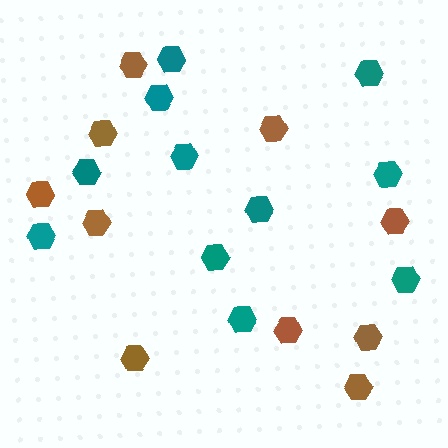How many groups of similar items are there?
There are 2 groups: one group of brown hexagons (10) and one group of teal hexagons (11).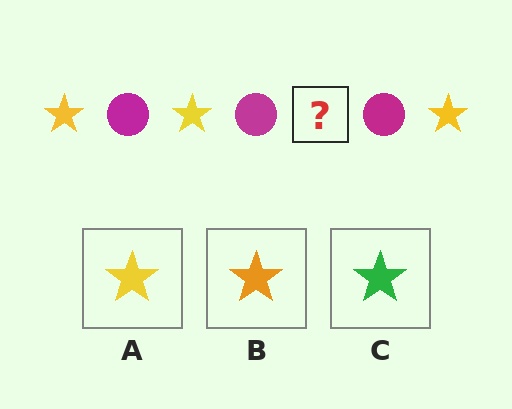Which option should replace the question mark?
Option A.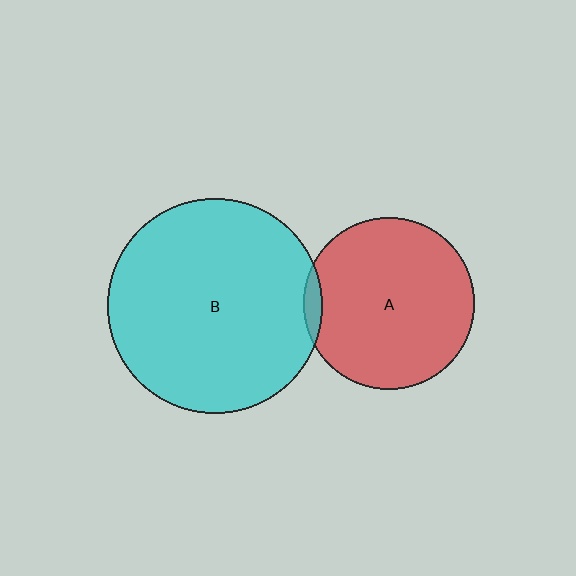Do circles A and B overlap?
Yes.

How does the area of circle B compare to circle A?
Approximately 1.6 times.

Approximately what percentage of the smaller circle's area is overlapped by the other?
Approximately 5%.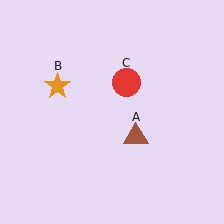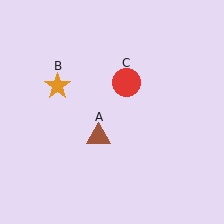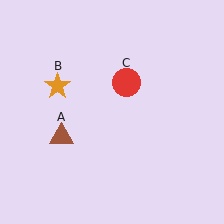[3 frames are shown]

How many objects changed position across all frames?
1 object changed position: brown triangle (object A).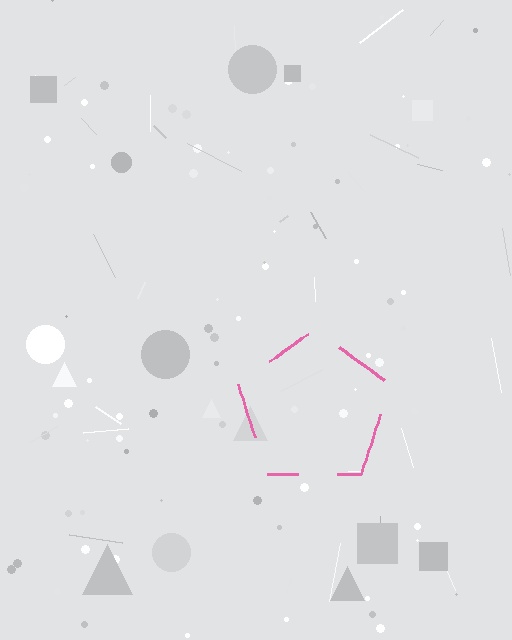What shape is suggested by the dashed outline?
The dashed outline suggests a pentagon.